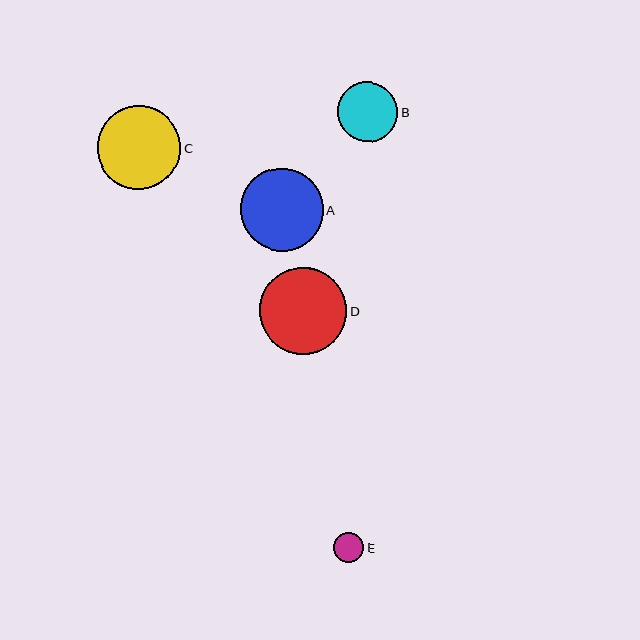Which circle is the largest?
Circle D is the largest with a size of approximately 87 pixels.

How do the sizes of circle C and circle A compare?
Circle C and circle A are approximately the same size.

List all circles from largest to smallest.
From largest to smallest: D, C, A, B, E.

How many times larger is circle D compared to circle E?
Circle D is approximately 2.8 times the size of circle E.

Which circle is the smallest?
Circle E is the smallest with a size of approximately 31 pixels.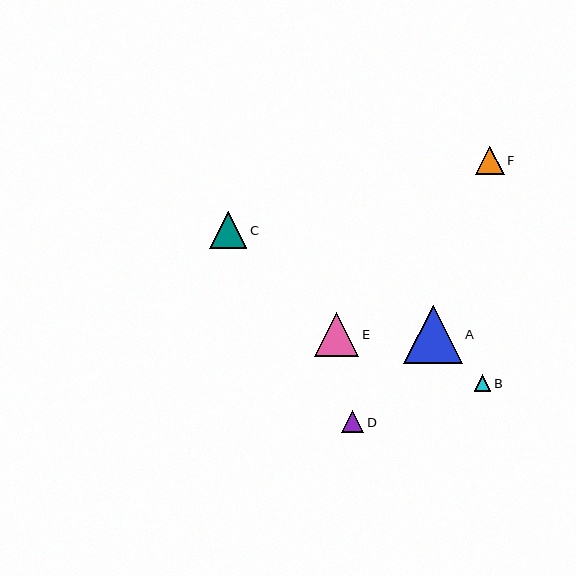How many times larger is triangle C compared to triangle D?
Triangle C is approximately 1.6 times the size of triangle D.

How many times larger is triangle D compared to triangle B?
Triangle D is approximately 1.3 times the size of triangle B.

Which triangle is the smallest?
Triangle B is the smallest with a size of approximately 17 pixels.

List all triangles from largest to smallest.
From largest to smallest: A, E, C, F, D, B.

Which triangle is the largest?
Triangle A is the largest with a size of approximately 58 pixels.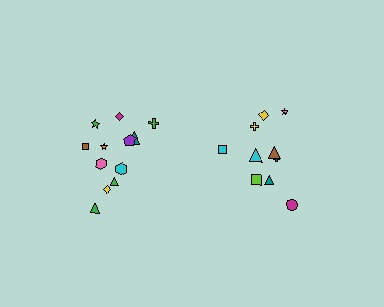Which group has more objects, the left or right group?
The left group.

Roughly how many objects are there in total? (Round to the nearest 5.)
Roughly 20 objects in total.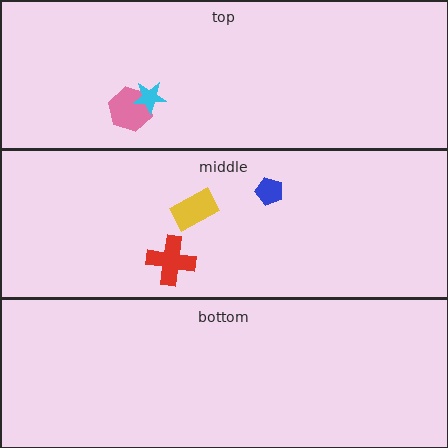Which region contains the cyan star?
The top region.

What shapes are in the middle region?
The yellow rectangle, the blue pentagon, the red cross.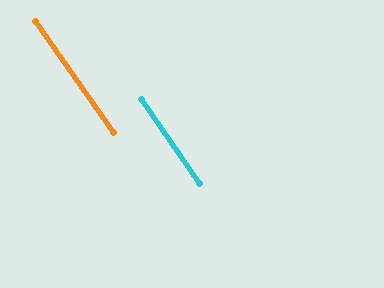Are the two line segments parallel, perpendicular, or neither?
Parallel — their directions differ by only 0.7°.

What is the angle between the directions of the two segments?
Approximately 1 degree.